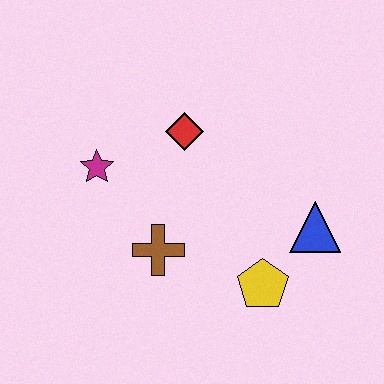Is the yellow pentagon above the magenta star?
No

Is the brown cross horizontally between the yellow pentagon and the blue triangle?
No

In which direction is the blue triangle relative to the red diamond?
The blue triangle is to the right of the red diamond.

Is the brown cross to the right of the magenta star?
Yes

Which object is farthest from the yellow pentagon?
The magenta star is farthest from the yellow pentagon.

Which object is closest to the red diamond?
The magenta star is closest to the red diamond.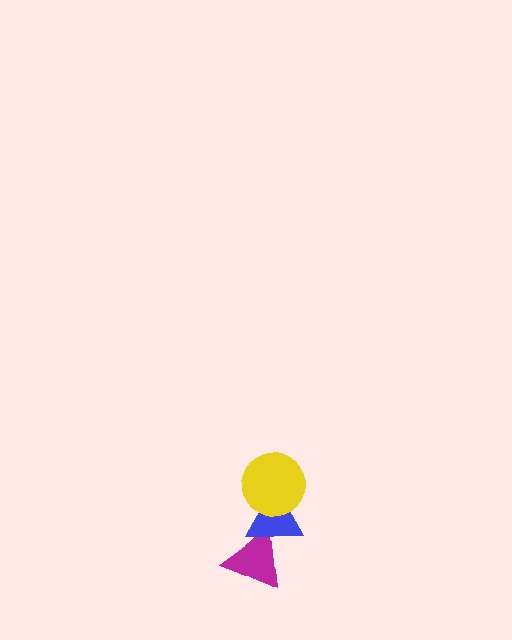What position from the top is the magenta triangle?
The magenta triangle is 3rd from the top.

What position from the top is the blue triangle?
The blue triangle is 2nd from the top.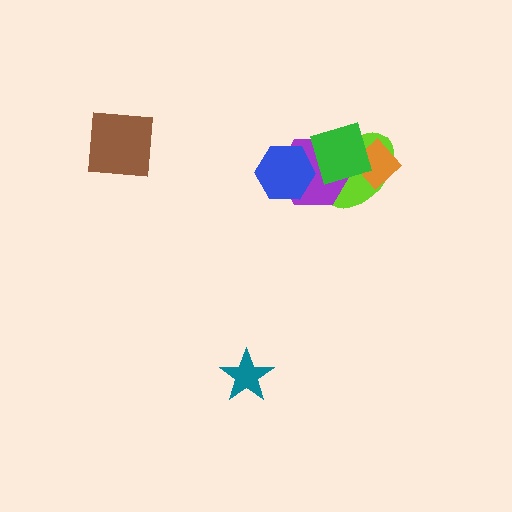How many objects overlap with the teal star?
0 objects overlap with the teal star.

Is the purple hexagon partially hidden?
Yes, it is partially covered by another shape.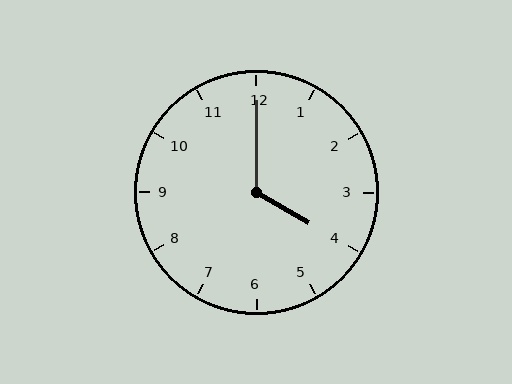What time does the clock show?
4:00.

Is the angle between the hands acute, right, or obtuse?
It is obtuse.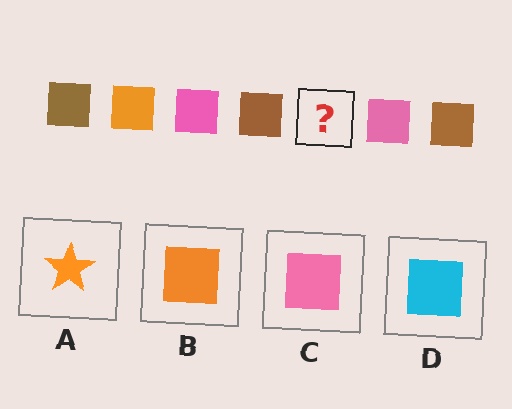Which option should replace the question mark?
Option B.